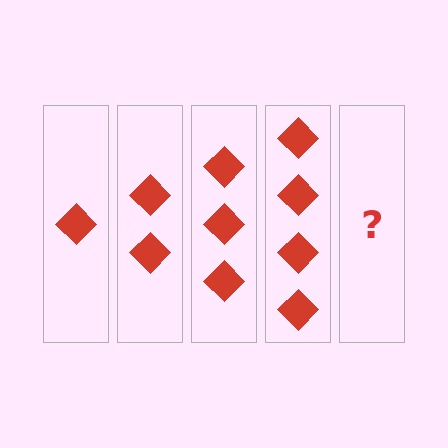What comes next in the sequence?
The next element should be 5 diamonds.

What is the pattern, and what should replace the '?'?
The pattern is that each step adds one more diamond. The '?' should be 5 diamonds.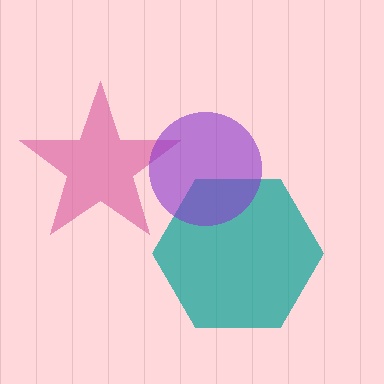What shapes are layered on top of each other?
The layered shapes are: a teal hexagon, a pink star, a purple circle.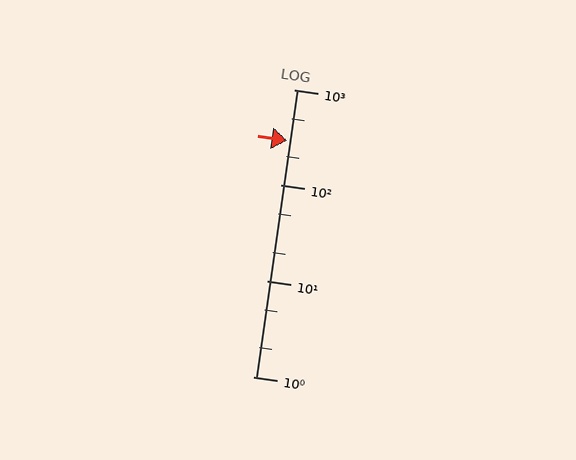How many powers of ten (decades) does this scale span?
The scale spans 3 decades, from 1 to 1000.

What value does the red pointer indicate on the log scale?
The pointer indicates approximately 290.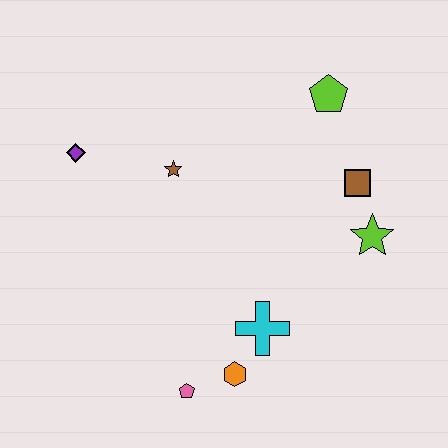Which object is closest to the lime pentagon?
The brown square is closest to the lime pentagon.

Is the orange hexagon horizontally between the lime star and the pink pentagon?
Yes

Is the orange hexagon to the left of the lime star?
Yes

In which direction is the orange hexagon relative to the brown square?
The orange hexagon is below the brown square.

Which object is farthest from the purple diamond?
The lime star is farthest from the purple diamond.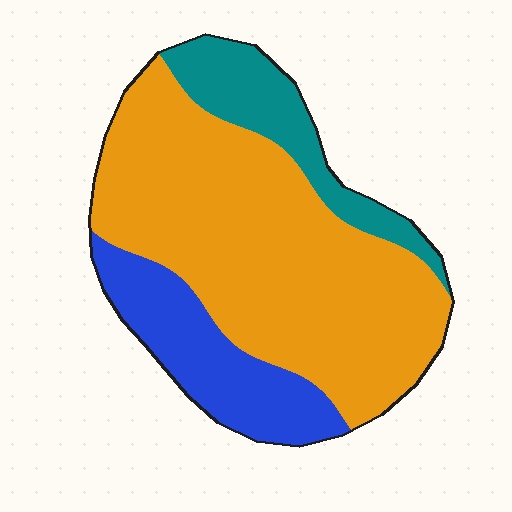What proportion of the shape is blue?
Blue takes up about one fifth (1/5) of the shape.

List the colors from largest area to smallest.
From largest to smallest: orange, blue, teal.